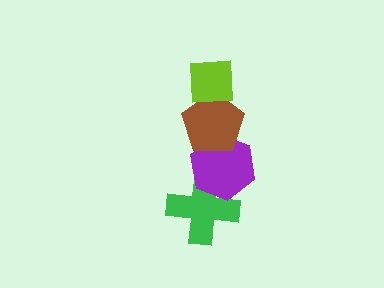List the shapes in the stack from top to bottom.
From top to bottom: the lime square, the brown pentagon, the purple hexagon, the green cross.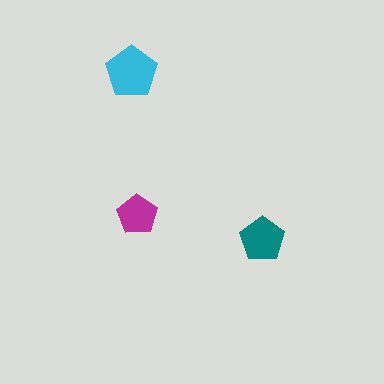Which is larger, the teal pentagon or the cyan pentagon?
The cyan one.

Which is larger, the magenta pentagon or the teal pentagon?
The teal one.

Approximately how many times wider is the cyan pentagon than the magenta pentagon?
About 1.5 times wider.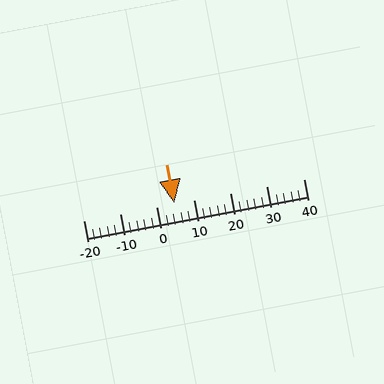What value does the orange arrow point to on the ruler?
The orange arrow points to approximately 5.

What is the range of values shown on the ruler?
The ruler shows values from -20 to 40.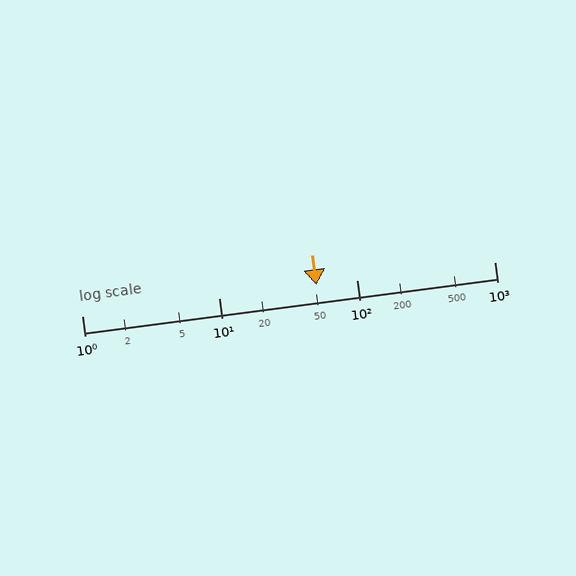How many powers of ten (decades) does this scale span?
The scale spans 3 decades, from 1 to 1000.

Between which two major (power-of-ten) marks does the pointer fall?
The pointer is between 10 and 100.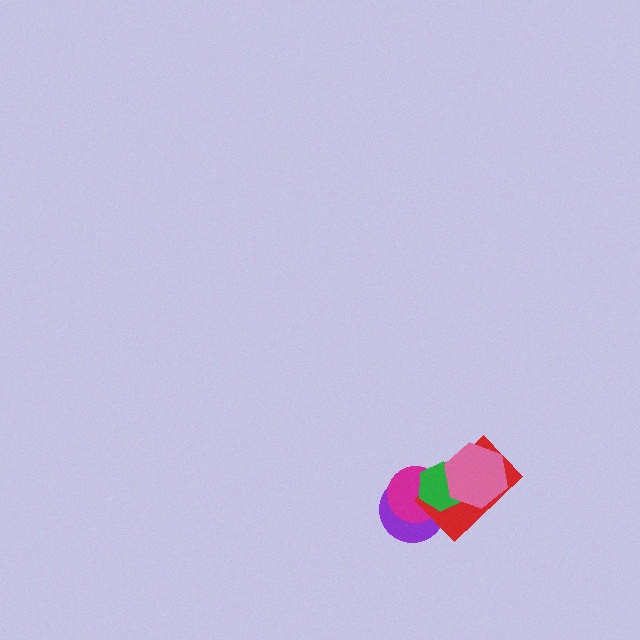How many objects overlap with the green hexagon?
4 objects overlap with the green hexagon.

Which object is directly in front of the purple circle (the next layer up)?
The magenta circle is directly in front of the purple circle.